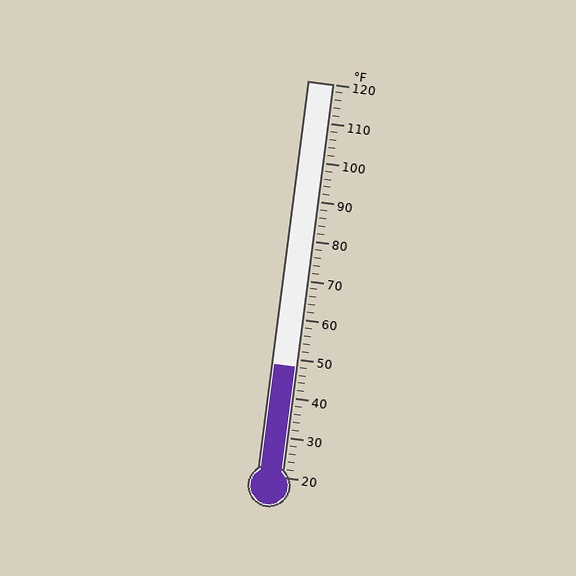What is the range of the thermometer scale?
The thermometer scale ranges from 20°F to 120°F.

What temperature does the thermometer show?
The thermometer shows approximately 48°F.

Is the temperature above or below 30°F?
The temperature is above 30°F.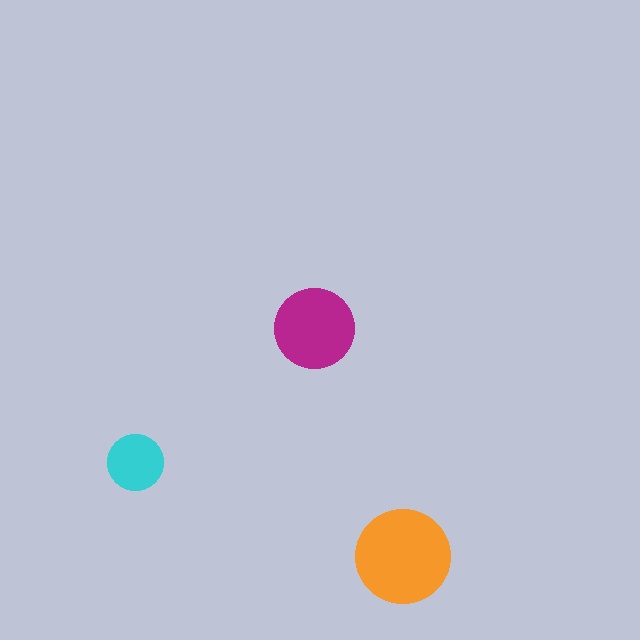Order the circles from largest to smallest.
the orange one, the magenta one, the cyan one.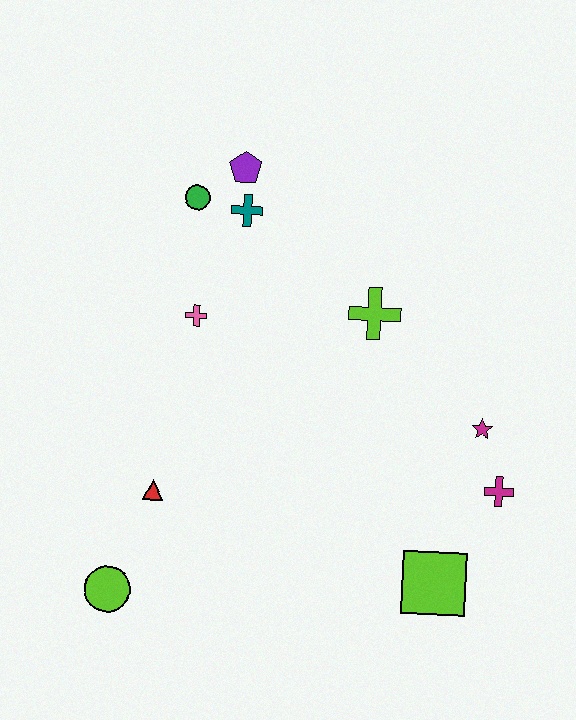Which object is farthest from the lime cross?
The lime circle is farthest from the lime cross.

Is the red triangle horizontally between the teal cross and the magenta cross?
No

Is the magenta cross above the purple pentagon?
No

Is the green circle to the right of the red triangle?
Yes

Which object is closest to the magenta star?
The magenta cross is closest to the magenta star.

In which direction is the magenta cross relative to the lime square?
The magenta cross is above the lime square.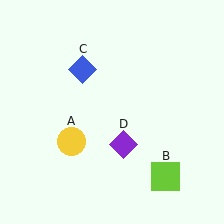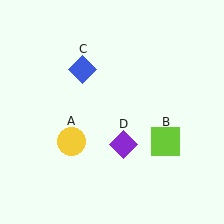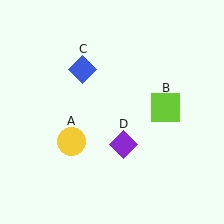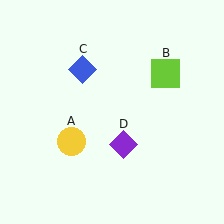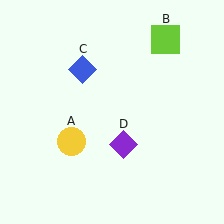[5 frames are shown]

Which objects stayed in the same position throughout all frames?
Yellow circle (object A) and blue diamond (object C) and purple diamond (object D) remained stationary.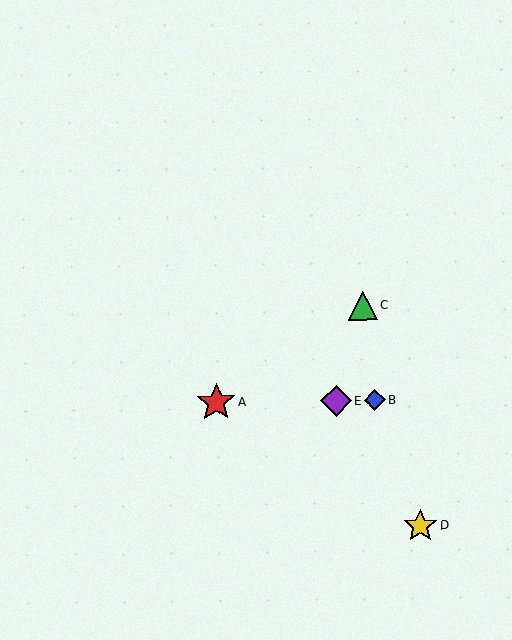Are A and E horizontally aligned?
Yes, both are at y≈402.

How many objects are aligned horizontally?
3 objects (A, B, E) are aligned horizontally.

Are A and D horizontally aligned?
No, A is at y≈402 and D is at y≈526.